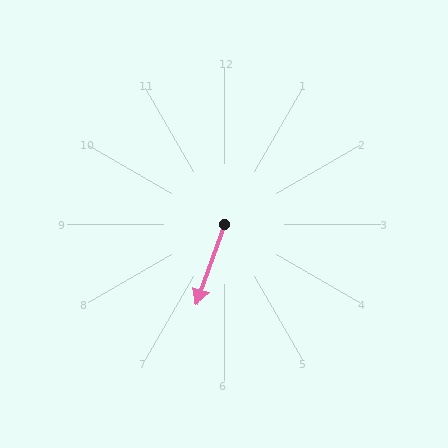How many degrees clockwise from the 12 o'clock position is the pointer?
Approximately 199 degrees.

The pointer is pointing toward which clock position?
Roughly 7 o'clock.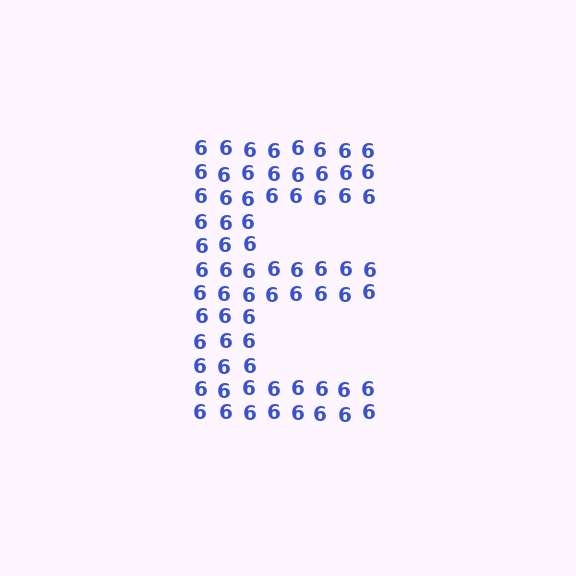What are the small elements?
The small elements are digit 6's.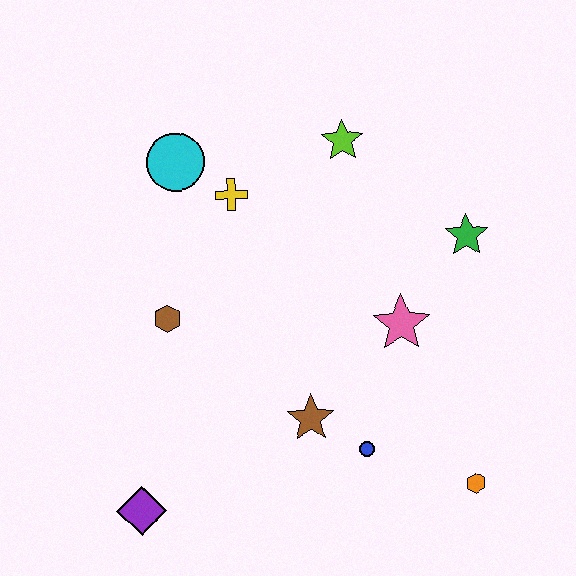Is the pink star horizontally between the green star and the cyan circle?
Yes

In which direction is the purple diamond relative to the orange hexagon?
The purple diamond is to the left of the orange hexagon.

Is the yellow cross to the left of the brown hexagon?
No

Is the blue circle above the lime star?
No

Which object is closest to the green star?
The pink star is closest to the green star.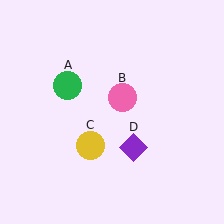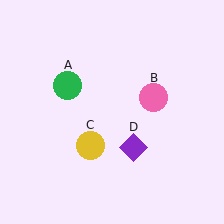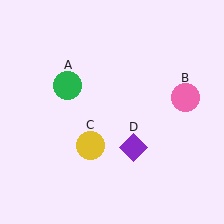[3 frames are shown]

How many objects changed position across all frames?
1 object changed position: pink circle (object B).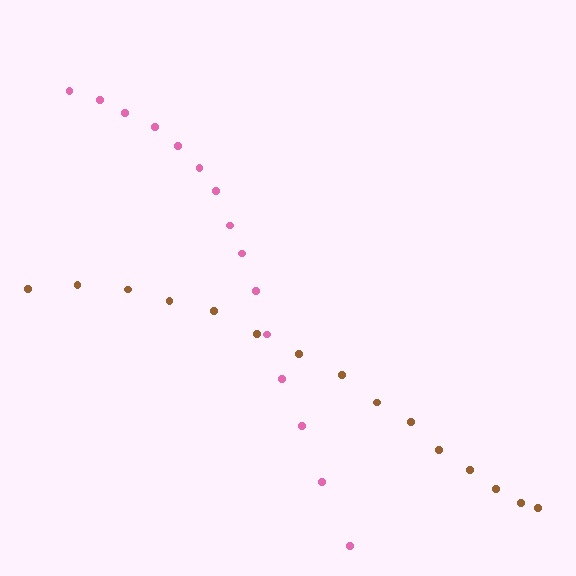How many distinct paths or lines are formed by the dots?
There are 2 distinct paths.